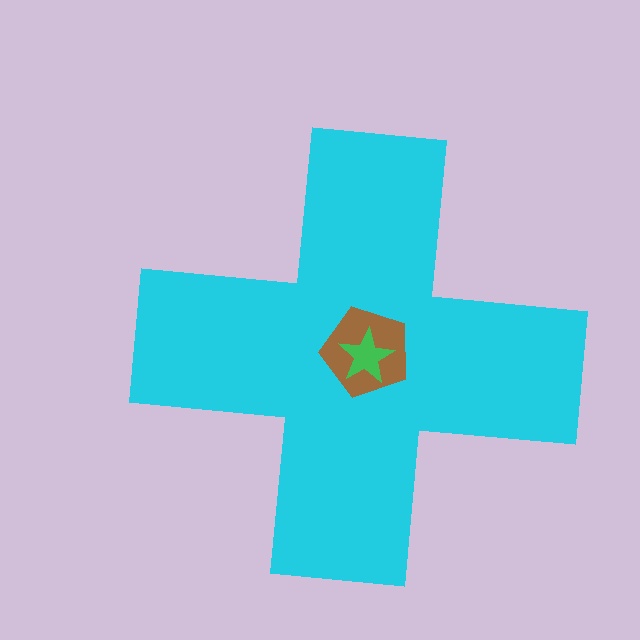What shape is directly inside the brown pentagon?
The green star.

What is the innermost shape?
The green star.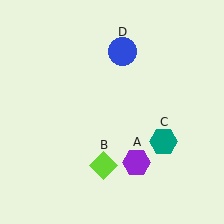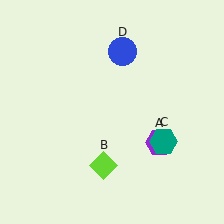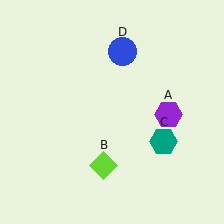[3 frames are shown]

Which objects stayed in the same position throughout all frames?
Lime diamond (object B) and teal hexagon (object C) and blue circle (object D) remained stationary.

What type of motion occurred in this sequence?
The purple hexagon (object A) rotated counterclockwise around the center of the scene.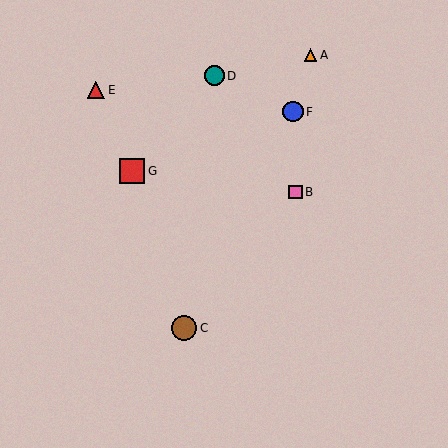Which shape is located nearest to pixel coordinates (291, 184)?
The pink square (labeled B) at (296, 192) is nearest to that location.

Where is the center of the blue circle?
The center of the blue circle is at (293, 112).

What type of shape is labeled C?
Shape C is a brown circle.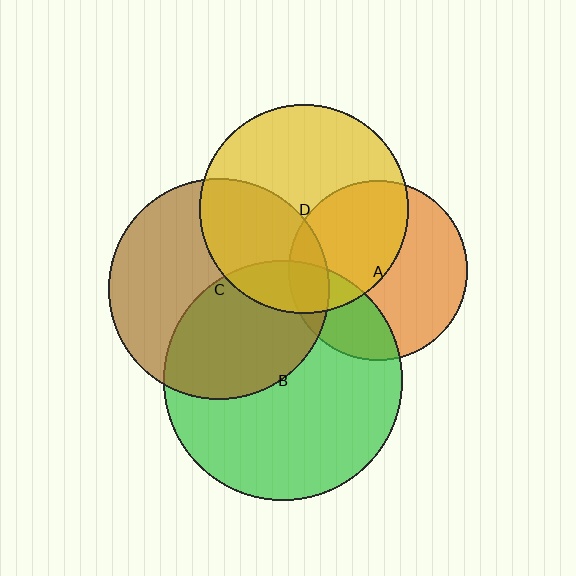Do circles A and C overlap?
Yes.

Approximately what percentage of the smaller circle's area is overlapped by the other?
Approximately 15%.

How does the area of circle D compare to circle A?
Approximately 1.3 times.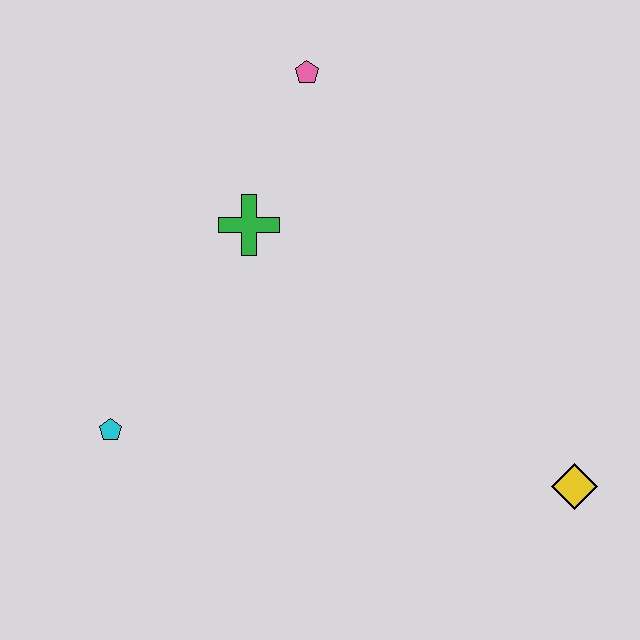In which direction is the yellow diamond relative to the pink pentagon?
The yellow diamond is below the pink pentagon.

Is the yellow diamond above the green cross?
No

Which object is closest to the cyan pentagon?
The green cross is closest to the cyan pentagon.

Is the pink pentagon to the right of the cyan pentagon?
Yes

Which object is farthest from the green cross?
The yellow diamond is farthest from the green cross.